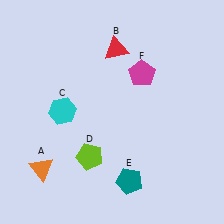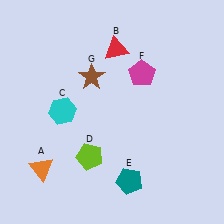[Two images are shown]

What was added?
A brown star (G) was added in Image 2.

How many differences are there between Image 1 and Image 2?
There is 1 difference between the two images.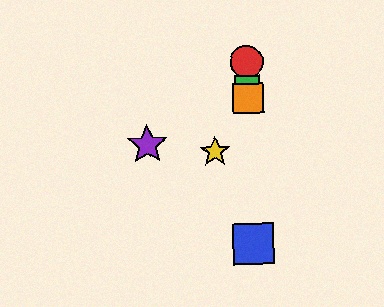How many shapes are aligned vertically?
4 shapes (the red circle, the blue square, the green square, the orange square) are aligned vertically.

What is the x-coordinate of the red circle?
The red circle is at x≈247.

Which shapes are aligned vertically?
The red circle, the blue square, the green square, the orange square are aligned vertically.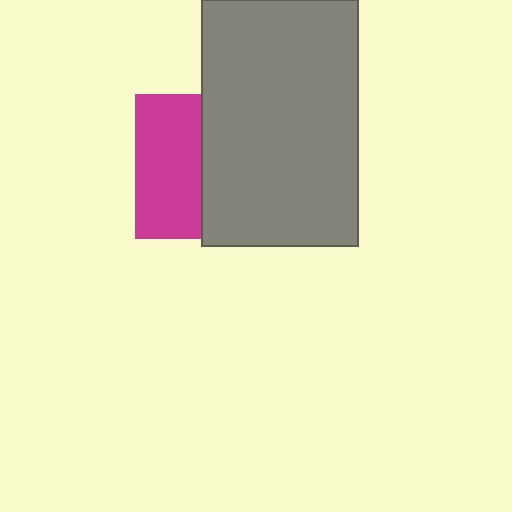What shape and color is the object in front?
The object in front is a gray rectangle.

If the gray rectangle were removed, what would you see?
You would see the complete magenta square.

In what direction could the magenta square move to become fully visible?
The magenta square could move left. That would shift it out from behind the gray rectangle entirely.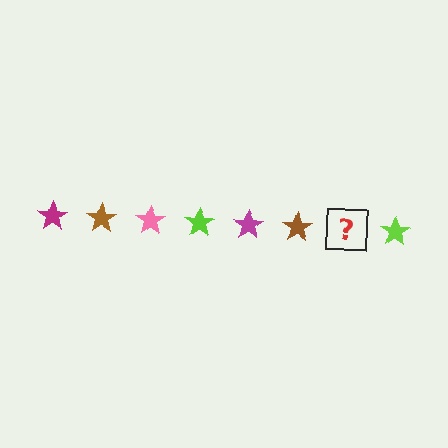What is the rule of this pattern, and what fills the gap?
The rule is that the pattern cycles through magenta, brown, pink, lime stars. The gap should be filled with a pink star.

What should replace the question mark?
The question mark should be replaced with a pink star.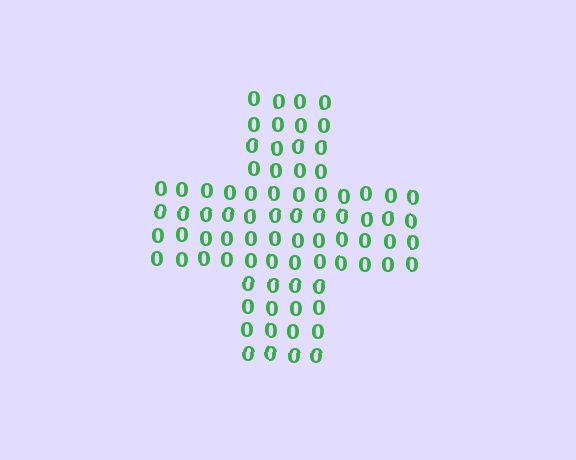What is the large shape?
The large shape is a cross.